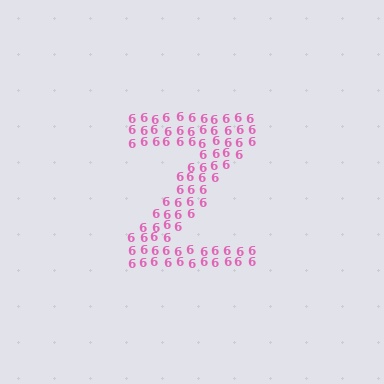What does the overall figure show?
The overall figure shows the letter Z.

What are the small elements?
The small elements are digit 6's.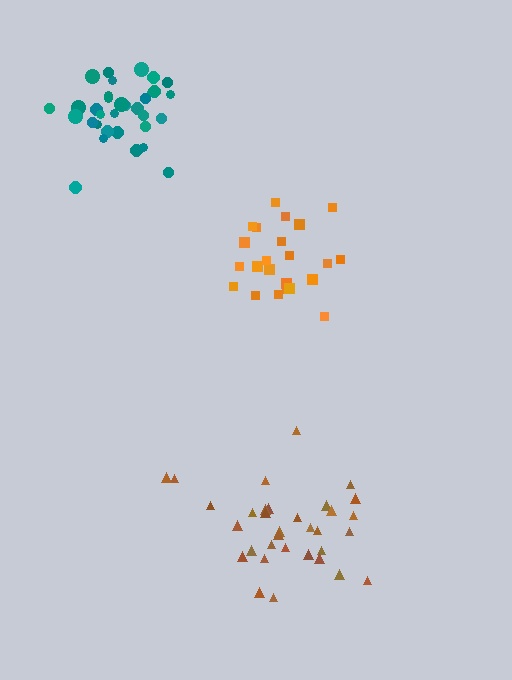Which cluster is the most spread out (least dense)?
Orange.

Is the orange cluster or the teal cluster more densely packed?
Teal.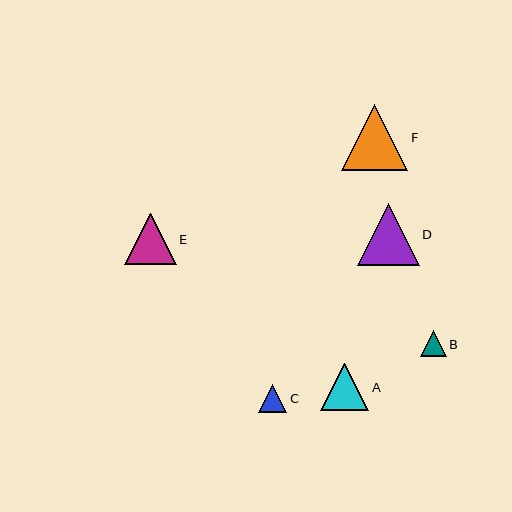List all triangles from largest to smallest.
From largest to smallest: F, D, E, A, C, B.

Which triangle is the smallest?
Triangle B is the smallest with a size of approximately 26 pixels.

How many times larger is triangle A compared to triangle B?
Triangle A is approximately 1.8 times the size of triangle B.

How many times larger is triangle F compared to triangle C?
Triangle F is approximately 2.3 times the size of triangle C.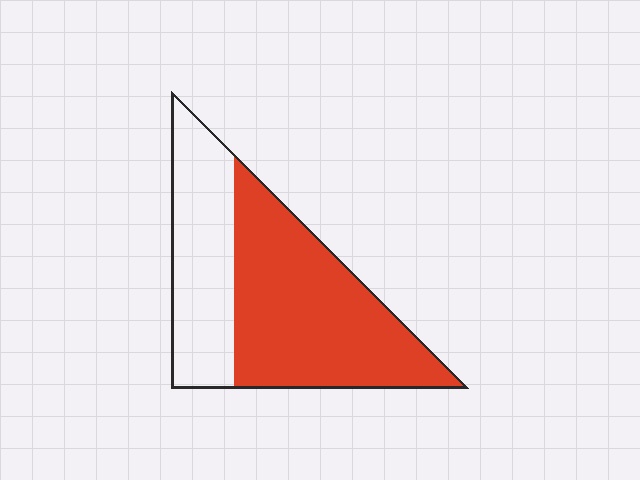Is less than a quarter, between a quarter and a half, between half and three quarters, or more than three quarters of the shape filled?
Between half and three quarters.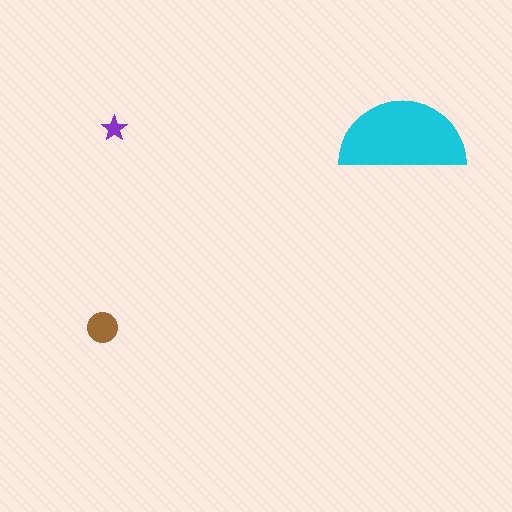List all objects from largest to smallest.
The cyan semicircle, the brown circle, the purple star.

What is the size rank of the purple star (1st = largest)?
3rd.